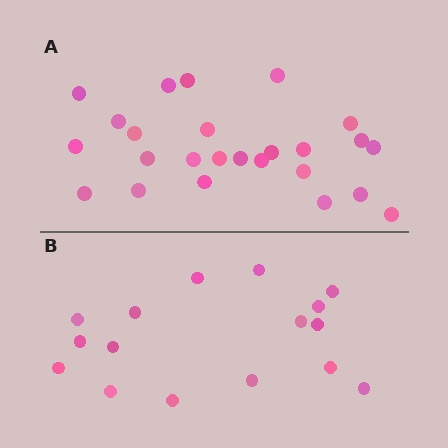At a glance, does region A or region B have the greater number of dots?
Region A (the top region) has more dots.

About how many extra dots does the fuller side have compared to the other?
Region A has roughly 8 or so more dots than region B.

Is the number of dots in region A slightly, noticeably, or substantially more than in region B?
Region A has substantially more. The ratio is roughly 1.6 to 1.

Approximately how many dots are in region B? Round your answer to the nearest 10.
About 20 dots. (The exact count is 16, which rounds to 20.)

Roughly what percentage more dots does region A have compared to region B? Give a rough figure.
About 55% more.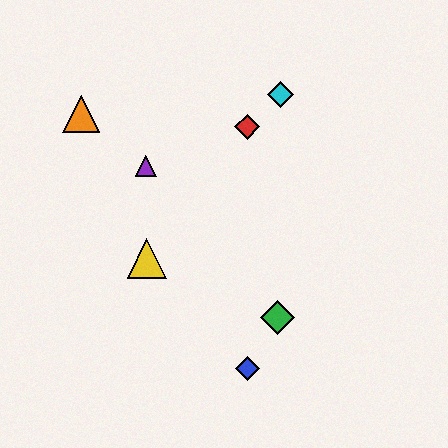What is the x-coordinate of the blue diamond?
The blue diamond is at x≈247.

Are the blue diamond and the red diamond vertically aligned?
Yes, both are at x≈247.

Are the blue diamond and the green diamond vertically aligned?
No, the blue diamond is at x≈247 and the green diamond is at x≈278.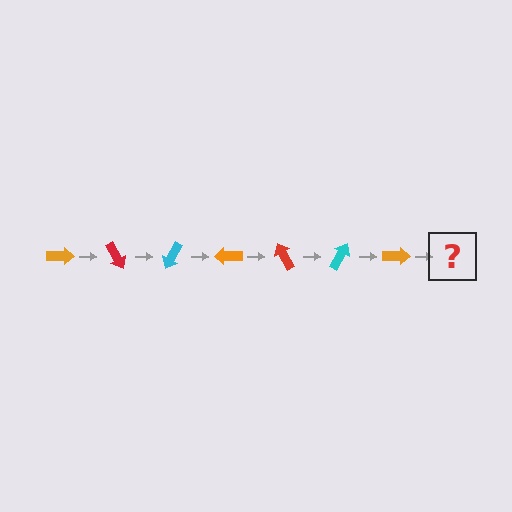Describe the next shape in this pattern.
It should be a red arrow, rotated 420 degrees from the start.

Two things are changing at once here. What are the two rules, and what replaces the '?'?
The two rules are that it rotates 60 degrees each step and the color cycles through orange, red, and cyan. The '?' should be a red arrow, rotated 420 degrees from the start.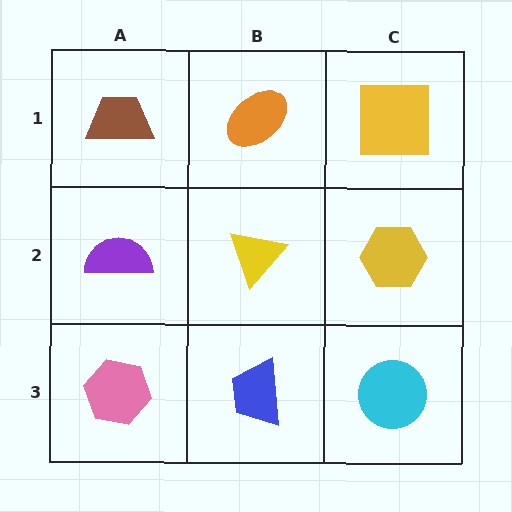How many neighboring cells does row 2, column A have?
3.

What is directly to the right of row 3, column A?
A blue trapezoid.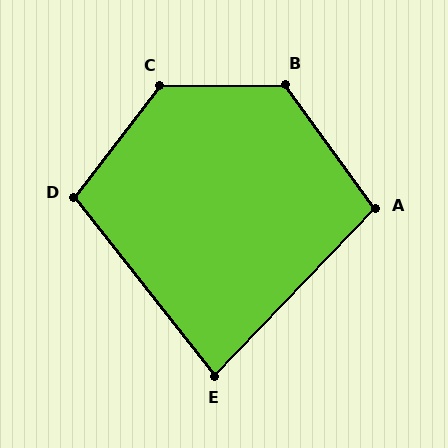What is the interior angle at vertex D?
Approximately 104 degrees (obtuse).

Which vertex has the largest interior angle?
C, at approximately 128 degrees.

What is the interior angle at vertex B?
Approximately 125 degrees (obtuse).